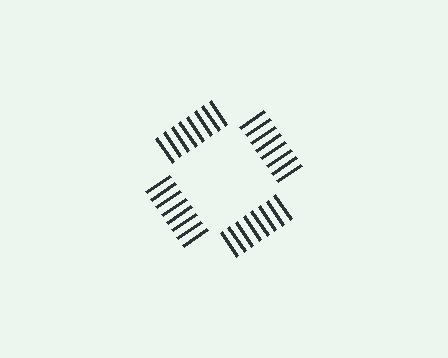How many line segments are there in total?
32 — 8 along each of the 4 edges.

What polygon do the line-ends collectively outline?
An illusory square — the line segments terminate on its edges but no continuous stroke is drawn.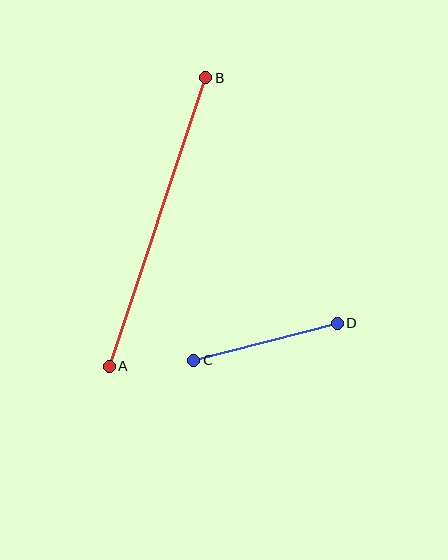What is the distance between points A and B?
The distance is approximately 304 pixels.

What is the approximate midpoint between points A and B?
The midpoint is at approximately (158, 222) pixels.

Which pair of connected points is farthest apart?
Points A and B are farthest apart.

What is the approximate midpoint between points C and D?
The midpoint is at approximately (265, 342) pixels.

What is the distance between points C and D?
The distance is approximately 148 pixels.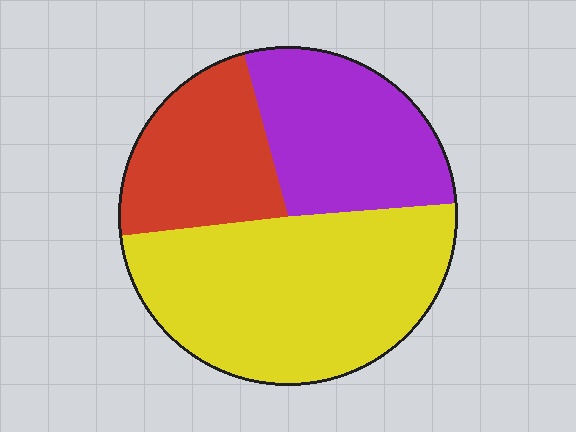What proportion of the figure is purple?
Purple covers about 30% of the figure.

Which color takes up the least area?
Red, at roughly 25%.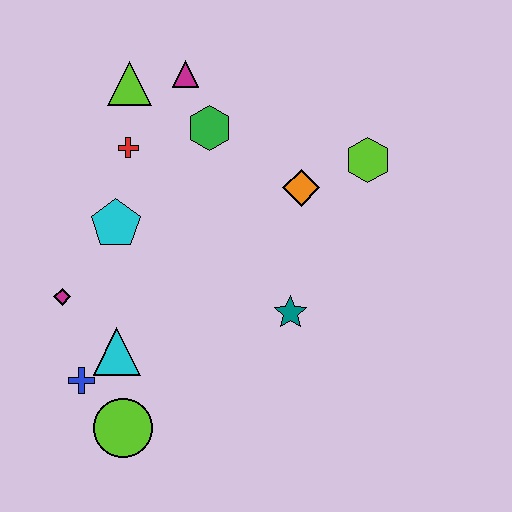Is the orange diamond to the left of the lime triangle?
No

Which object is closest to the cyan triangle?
The blue cross is closest to the cyan triangle.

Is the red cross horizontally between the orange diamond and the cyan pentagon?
Yes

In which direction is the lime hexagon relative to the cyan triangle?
The lime hexagon is to the right of the cyan triangle.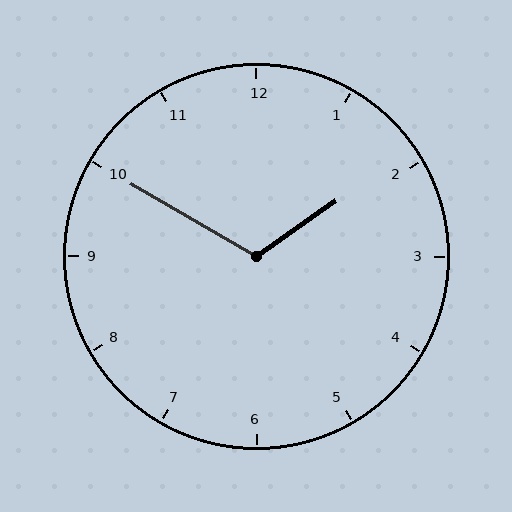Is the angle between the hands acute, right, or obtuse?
It is obtuse.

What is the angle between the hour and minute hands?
Approximately 115 degrees.